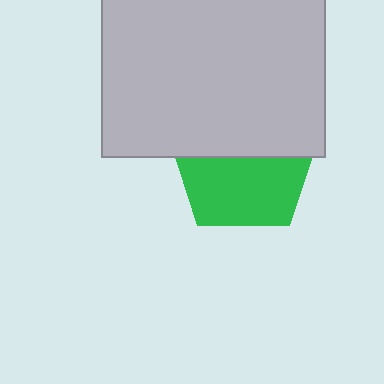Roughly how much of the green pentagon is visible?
About half of it is visible (roughly 53%).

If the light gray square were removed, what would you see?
You would see the complete green pentagon.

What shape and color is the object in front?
The object in front is a light gray square.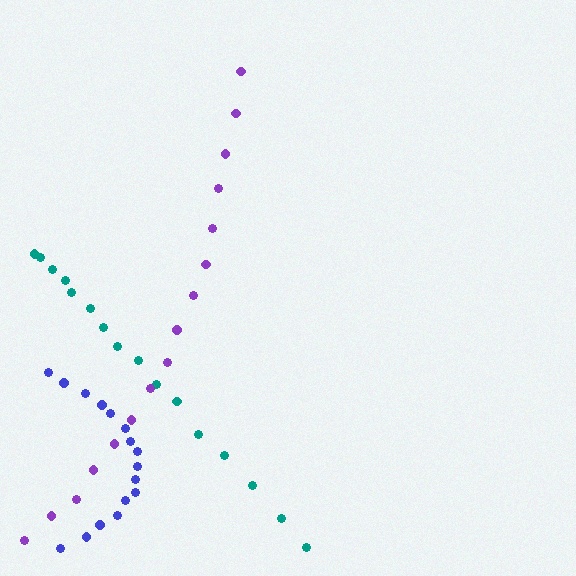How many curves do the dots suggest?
There are 3 distinct paths.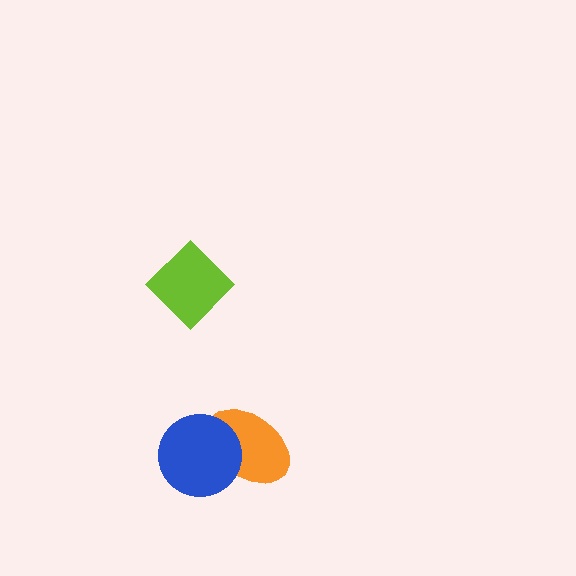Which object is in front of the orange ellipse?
The blue circle is in front of the orange ellipse.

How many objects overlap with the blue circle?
1 object overlaps with the blue circle.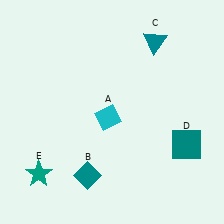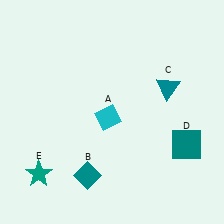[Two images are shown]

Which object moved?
The teal triangle (C) moved down.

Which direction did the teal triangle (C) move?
The teal triangle (C) moved down.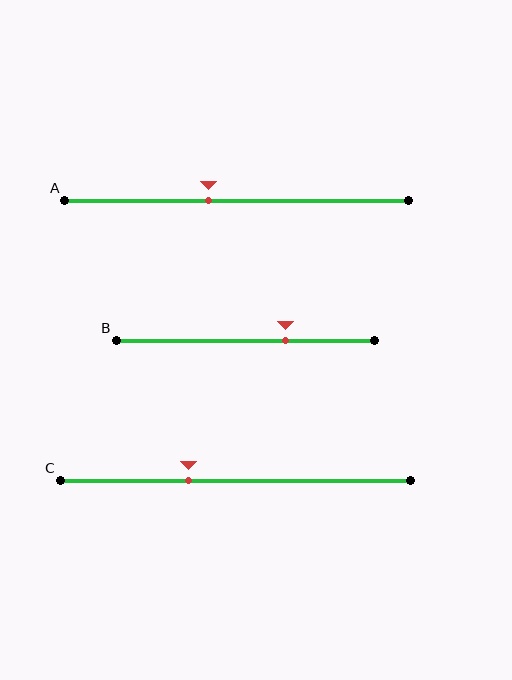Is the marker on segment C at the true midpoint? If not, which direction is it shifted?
No, the marker on segment C is shifted to the left by about 13% of the segment length.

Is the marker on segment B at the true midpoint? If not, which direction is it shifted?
No, the marker on segment B is shifted to the right by about 16% of the segment length.